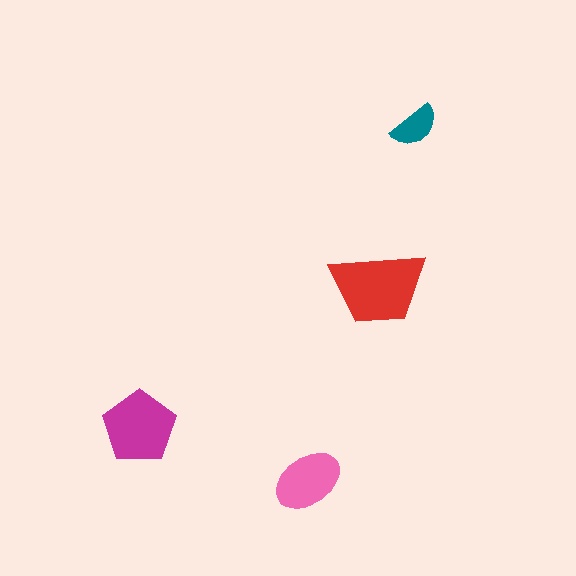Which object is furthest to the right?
The teal semicircle is rightmost.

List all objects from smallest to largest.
The teal semicircle, the pink ellipse, the magenta pentagon, the red trapezoid.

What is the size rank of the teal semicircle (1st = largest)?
4th.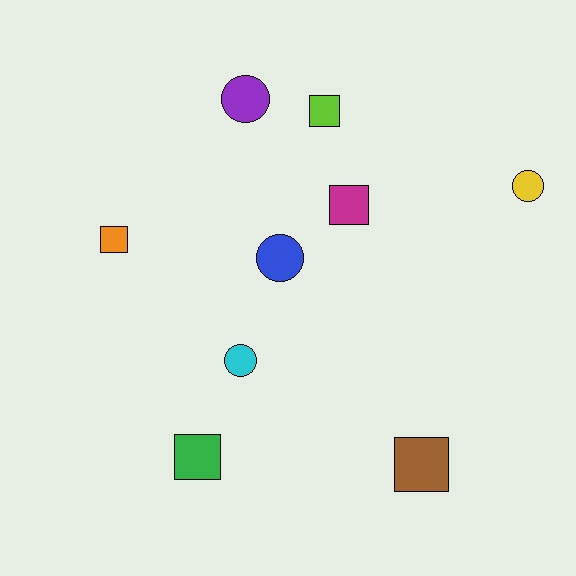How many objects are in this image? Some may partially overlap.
There are 9 objects.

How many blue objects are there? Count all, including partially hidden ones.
There is 1 blue object.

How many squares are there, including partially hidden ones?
There are 5 squares.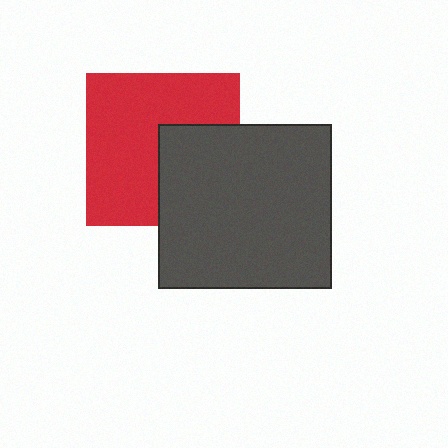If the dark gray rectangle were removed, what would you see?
You would see the complete red square.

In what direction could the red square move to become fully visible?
The red square could move left. That would shift it out from behind the dark gray rectangle entirely.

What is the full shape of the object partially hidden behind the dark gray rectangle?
The partially hidden object is a red square.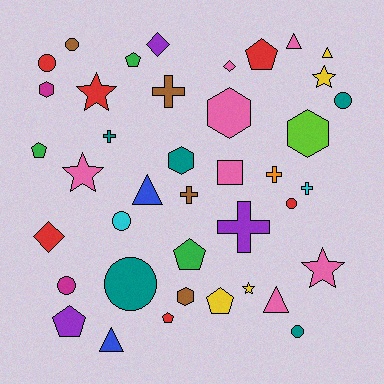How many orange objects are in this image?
There is 1 orange object.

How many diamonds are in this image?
There are 3 diamonds.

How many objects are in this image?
There are 40 objects.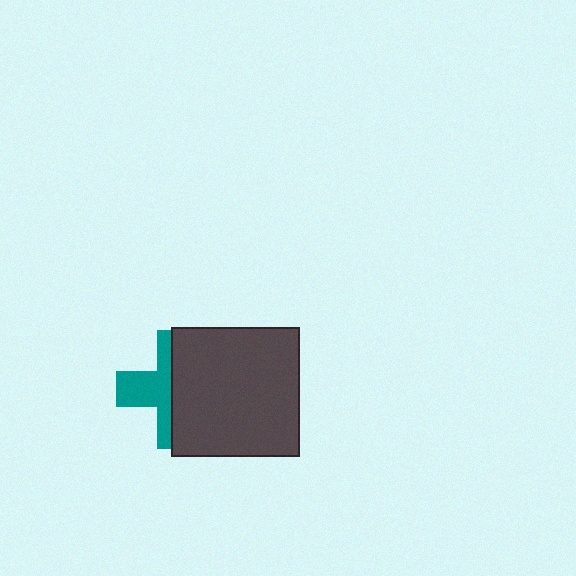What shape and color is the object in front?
The object in front is a dark gray square.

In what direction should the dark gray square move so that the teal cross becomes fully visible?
The dark gray square should move right. That is the shortest direction to clear the overlap and leave the teal cross fully visible.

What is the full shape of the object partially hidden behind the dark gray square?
The partially hidden object is a teal cross.